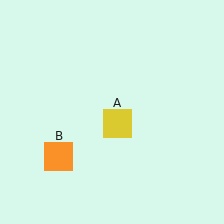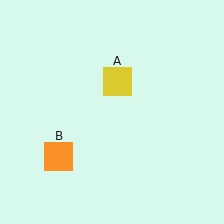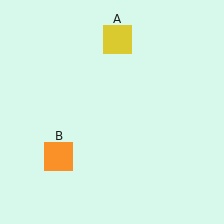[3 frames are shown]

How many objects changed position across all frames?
1 object changed position: yellow square (object A).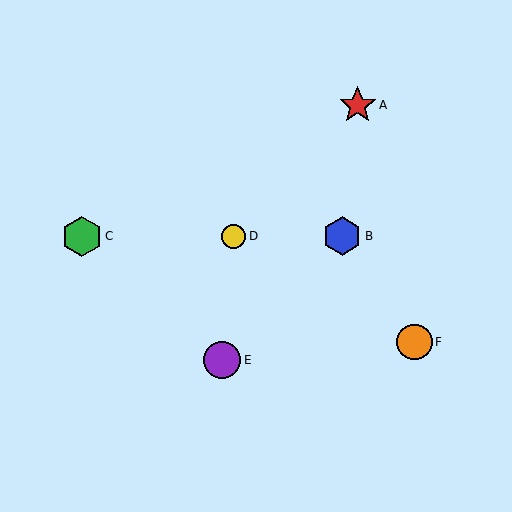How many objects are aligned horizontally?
3 objects (B, C, D) are aligned horizontally.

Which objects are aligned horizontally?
Objects B, C, D are aligned horizontally.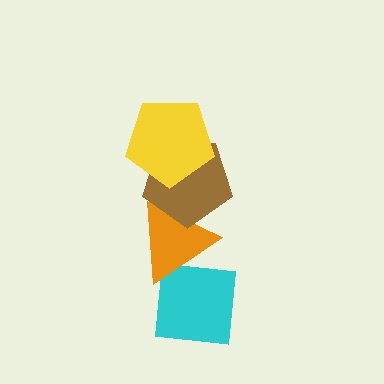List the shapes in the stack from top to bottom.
From top to bottom: the yellow pentagon, the brown pentagon, the orange triangle, the cyan square.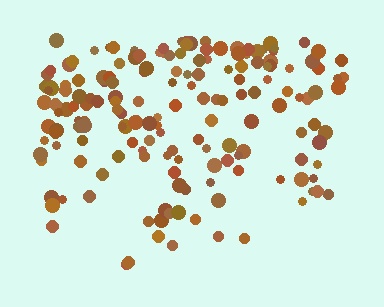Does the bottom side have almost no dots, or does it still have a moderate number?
Still a moderate number, just noticeably fewer than the top.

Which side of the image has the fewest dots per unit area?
The bottom.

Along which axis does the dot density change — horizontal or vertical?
Vertical.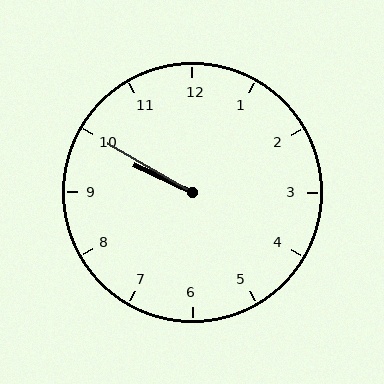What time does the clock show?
9:50.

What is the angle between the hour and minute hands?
Approximately 5 degrees.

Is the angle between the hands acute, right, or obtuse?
It is acute.